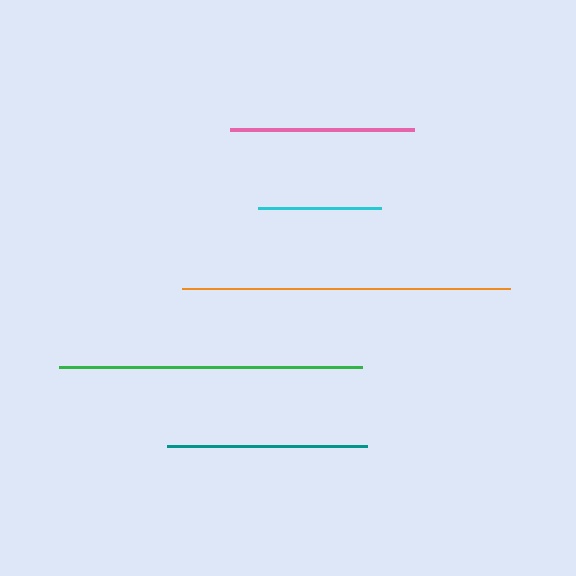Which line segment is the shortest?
The cyan line is the shortest at approximately 123 pixels.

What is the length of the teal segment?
The teal segment is approximately 200 pixels long.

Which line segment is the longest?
The orange line is the longest at approximately 328 pixels.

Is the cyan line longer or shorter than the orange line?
The orange line is longer than the cyan line.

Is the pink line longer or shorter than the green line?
The green line is longer than the pink line.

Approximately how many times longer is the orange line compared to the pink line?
The orange line is approximately 1.8 times the length of the pink line.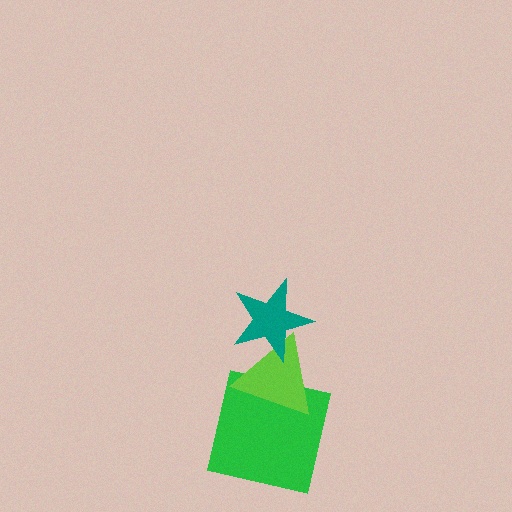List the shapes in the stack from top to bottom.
From top to bottom: the teal star, the lime triangle, the green square.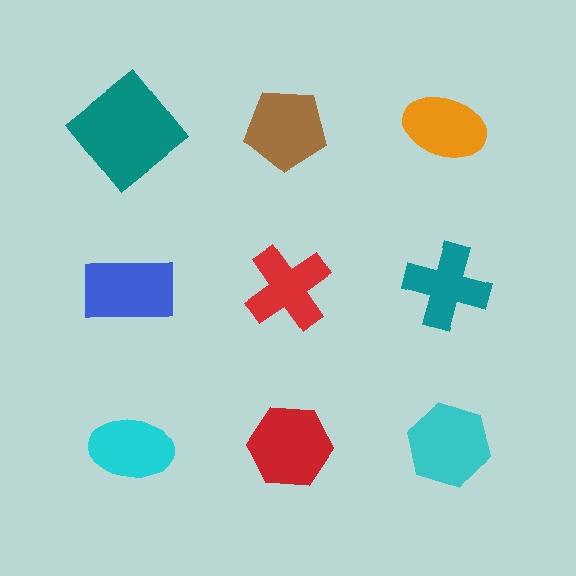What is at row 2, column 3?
A teal cross.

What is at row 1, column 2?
A brown pentagon.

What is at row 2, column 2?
A red cross.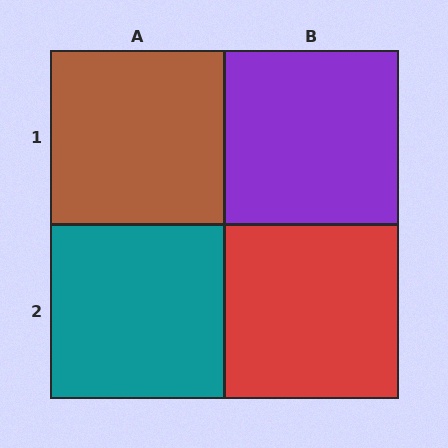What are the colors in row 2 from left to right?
Teal, red.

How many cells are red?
1 cell is red.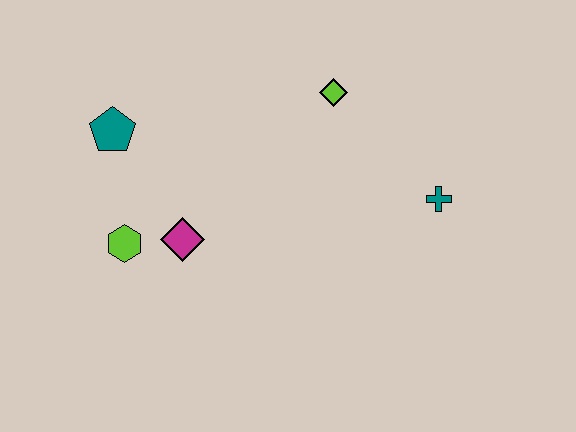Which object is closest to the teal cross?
The lime diamond is closest to the teal cross.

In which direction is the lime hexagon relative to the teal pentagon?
The lime hexagon is below the teal pentagon.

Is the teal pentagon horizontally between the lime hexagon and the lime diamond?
No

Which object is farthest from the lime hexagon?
The teal cross is farthest from the lime hexagon.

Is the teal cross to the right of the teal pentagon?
Yes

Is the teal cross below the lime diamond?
Yes